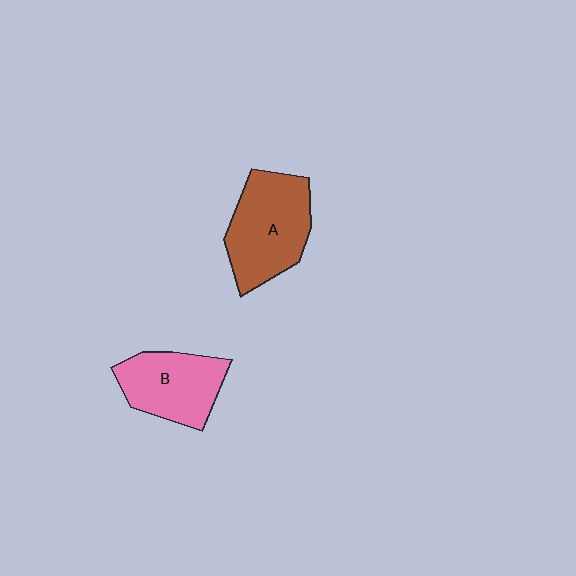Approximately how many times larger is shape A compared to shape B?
Approximately 1.2 times.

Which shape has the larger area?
Shape A (brown).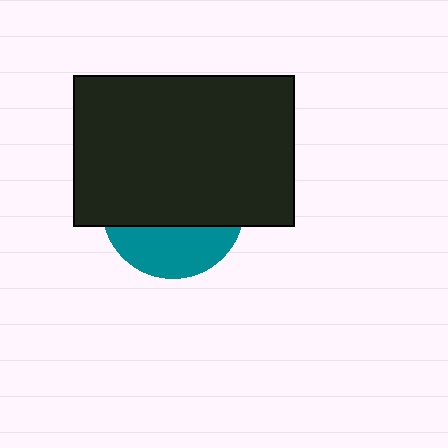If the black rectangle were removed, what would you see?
You would see the complete teal circle.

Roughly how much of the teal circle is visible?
A small part of it is visible (roughly 33%).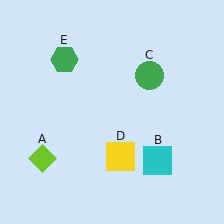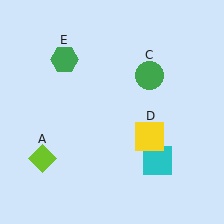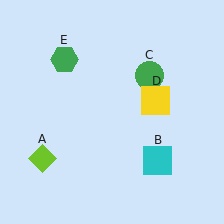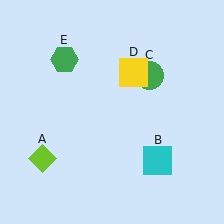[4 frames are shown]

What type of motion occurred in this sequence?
The yellow square (object D) rotated counterclockwise around the center of the scene.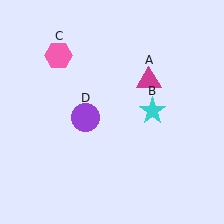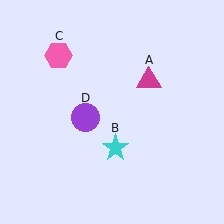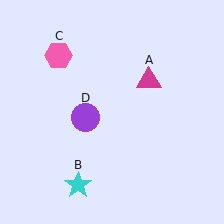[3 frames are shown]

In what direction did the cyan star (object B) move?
The cyan star (object B) moved down and to the left.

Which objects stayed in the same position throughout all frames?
Magenta triangle (object A) and pink hexagon (object C) and purple circle (object D) remained stationary.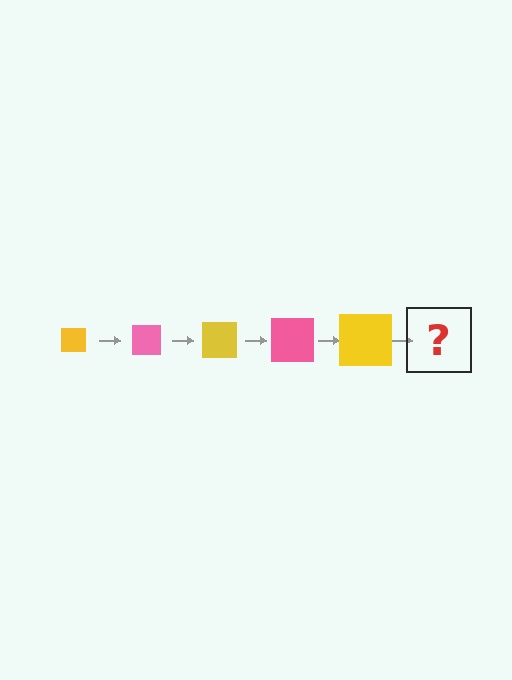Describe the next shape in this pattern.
It should be a pink square, larger than the previous one.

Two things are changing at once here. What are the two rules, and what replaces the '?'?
The two rules are that the square grows larger each step and the color cycles through yellow and pink. The '?' should be a pink square, larger than the previous one.